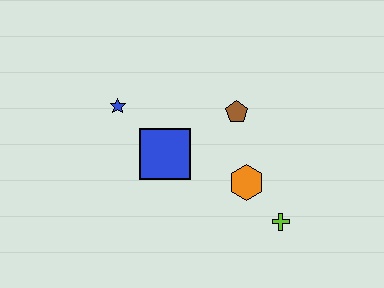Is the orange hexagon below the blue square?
Yes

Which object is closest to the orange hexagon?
The lime cross is closest to the orange hexagon.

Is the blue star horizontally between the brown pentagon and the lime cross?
No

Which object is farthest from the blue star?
The lime cross is farthest from the blue star.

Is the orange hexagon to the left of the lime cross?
Yes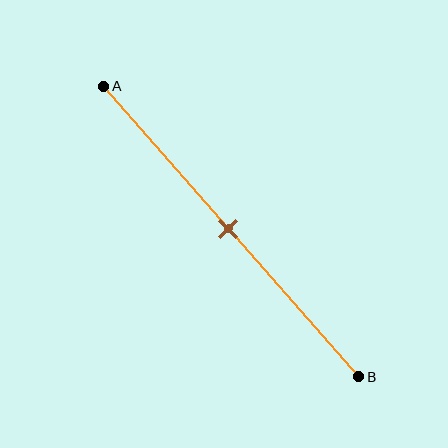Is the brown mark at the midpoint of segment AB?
Yes, the mark is approximately at the midpoint.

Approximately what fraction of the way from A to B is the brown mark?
The brown mark is approximately 50% of the way from A to B.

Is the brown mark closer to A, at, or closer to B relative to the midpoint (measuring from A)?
The brown mark is approximately at the midpoint of segment AB.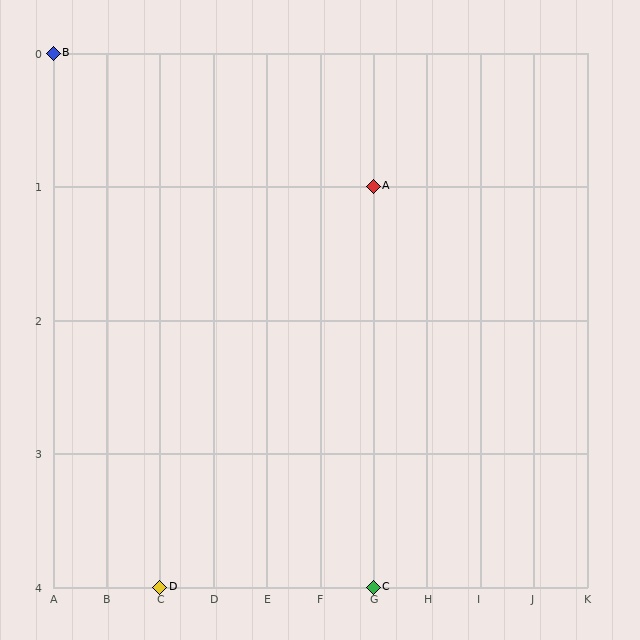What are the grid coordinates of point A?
Point A is at grid coordinates (G, 1).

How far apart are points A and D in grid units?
Points A and D are 4 columns and 3 rows apart (about 5.0 grid units diagonally).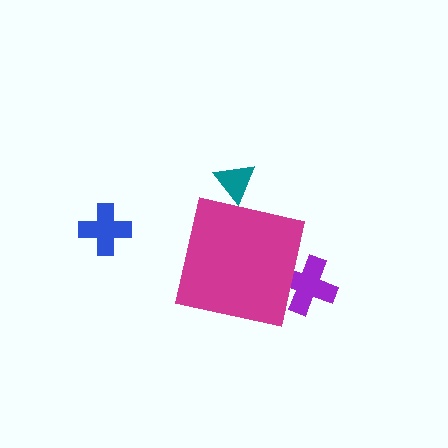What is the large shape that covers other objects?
A magenta square.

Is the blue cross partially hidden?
No, the blue cross is fully visible.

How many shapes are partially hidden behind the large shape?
2 shapes are partially hidden.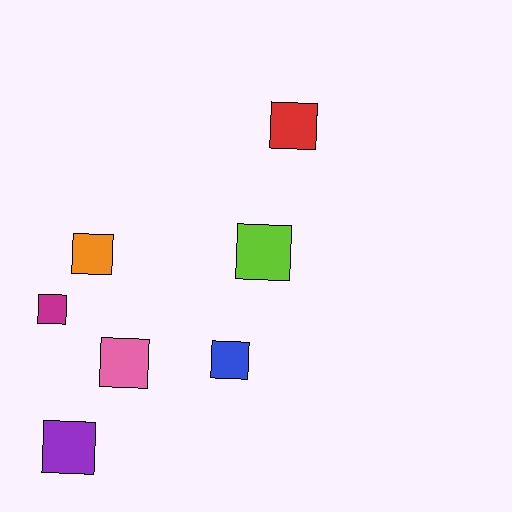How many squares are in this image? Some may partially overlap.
There are 7 squares.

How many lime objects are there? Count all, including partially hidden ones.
There is 1 lime object.